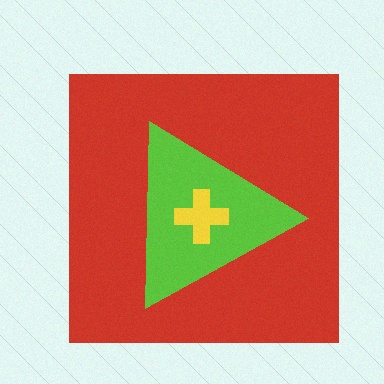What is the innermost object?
The yellow cross.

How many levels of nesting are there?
3.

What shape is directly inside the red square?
The lime triangle.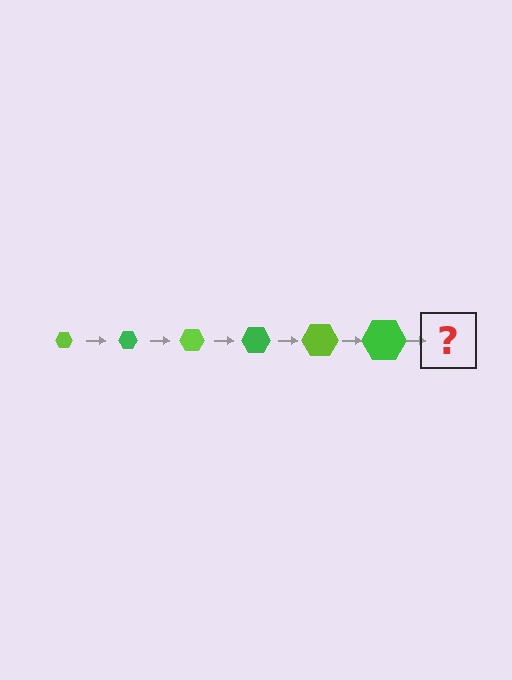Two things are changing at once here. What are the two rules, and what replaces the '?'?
The two rules are that the hexagon grows larger each step and the color cycles through lime and green. The '?' should be a lime hexagon, larger than the previous one.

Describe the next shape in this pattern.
It should be a lime hexagon, larger than the previous one.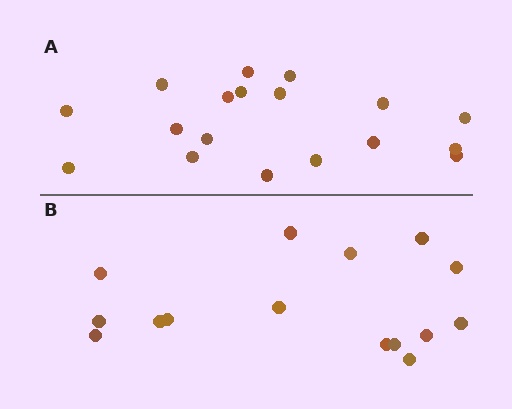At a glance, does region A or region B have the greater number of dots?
Region A (the top region) has more dots.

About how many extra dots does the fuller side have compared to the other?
Region A has just a few more — roughly 2 or 3 more dots than region B.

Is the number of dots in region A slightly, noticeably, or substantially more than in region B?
Region A has only slightly more — the two regions are fairly close. The ratio is roughly 1.2 to 1.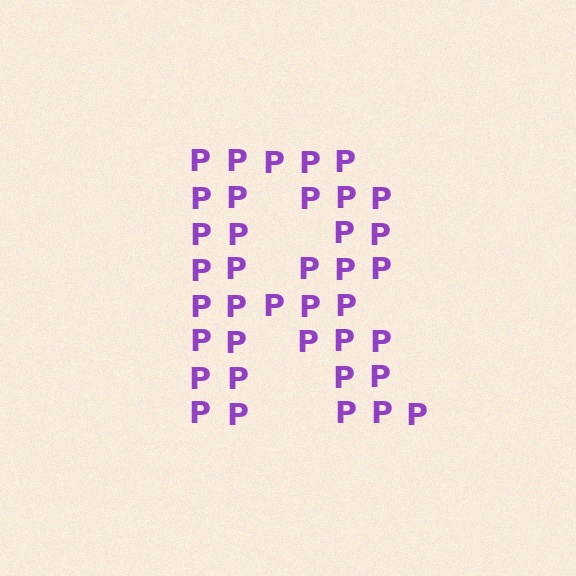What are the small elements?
The small elements are letter P's.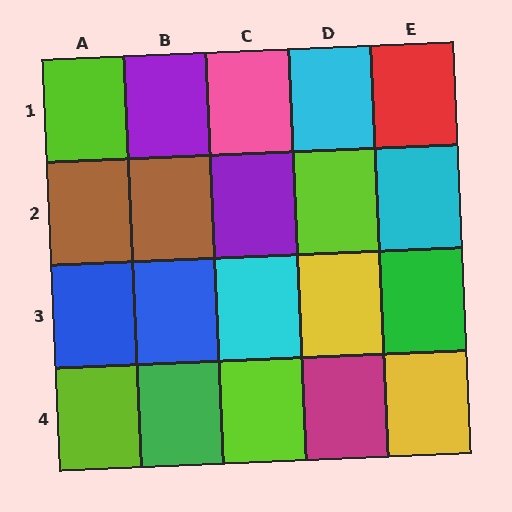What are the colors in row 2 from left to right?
Brown, brown, purple, lime, cyan.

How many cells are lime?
4 cells are lime.